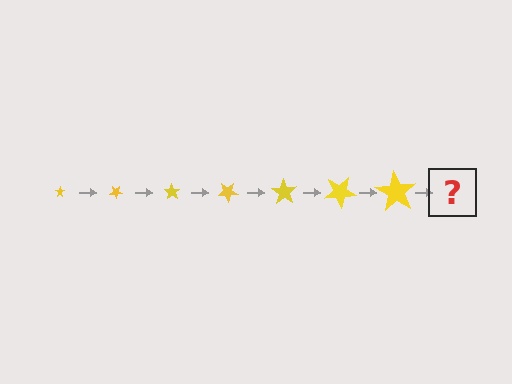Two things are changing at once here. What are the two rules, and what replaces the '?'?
The two rules are that the star grows larger each step and it rotates 35 degrees each step. The '?' should be a star, larger than the previous one and rotated 245 degrees from the start.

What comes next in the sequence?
The next element should be a star, larger than the previous one and rotated 245 degrees from the start.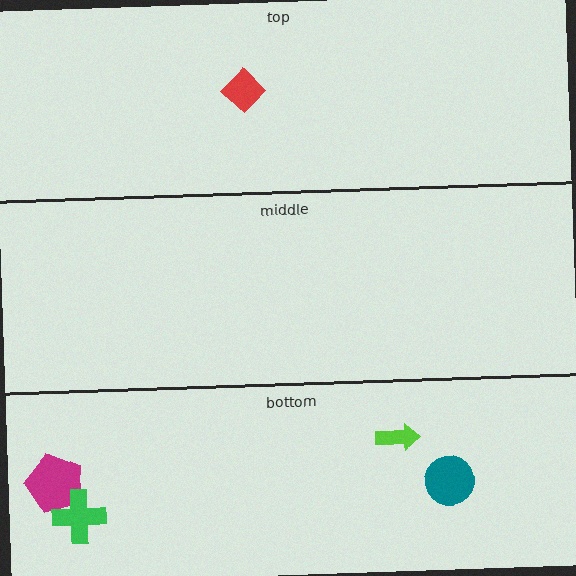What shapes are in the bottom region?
The teal circle, the magenta pentagon, the green cross, the lime arrow.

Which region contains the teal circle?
The bottom region.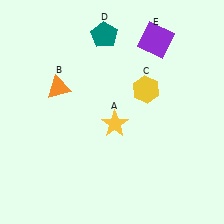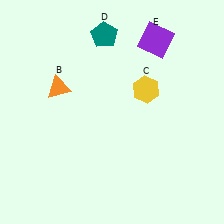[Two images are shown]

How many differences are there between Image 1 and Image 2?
There is 1 difference between the two images.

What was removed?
The yellow star (A) was removed in Image 2.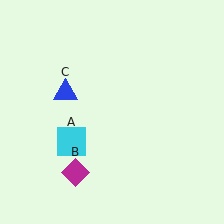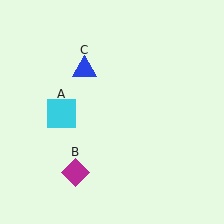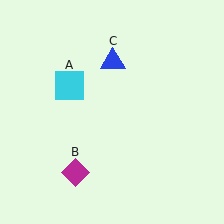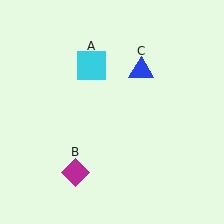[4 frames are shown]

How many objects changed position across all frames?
2 objects changed position: cyan square (object A), blue triangle (object C).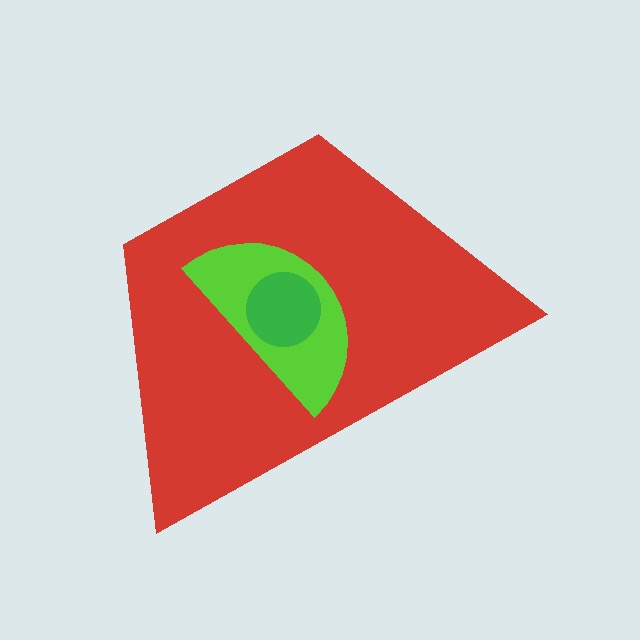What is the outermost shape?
The red trapezoid.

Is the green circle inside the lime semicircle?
Yes.